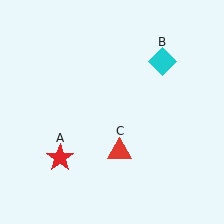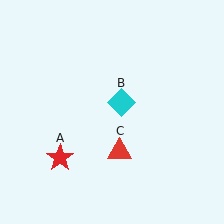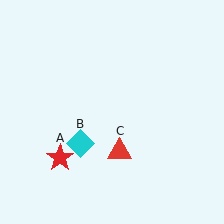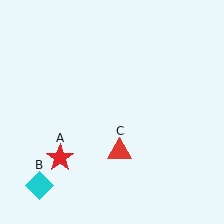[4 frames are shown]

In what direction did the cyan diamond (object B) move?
The cyan diamond (object B) moved down and to the left.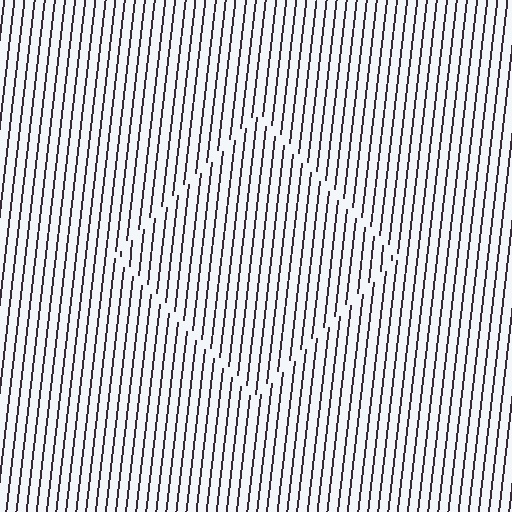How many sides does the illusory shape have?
4 sides — the line-ends trace a square.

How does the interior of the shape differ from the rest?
The interior of the shape contains the same grating, shifted by half a period — the contour is defined by the phase discontinuity where line-ends from the inner and outer gratings abut.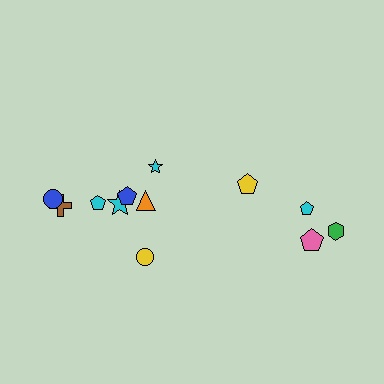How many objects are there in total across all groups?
There are 12 objects.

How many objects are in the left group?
There are 8 objects.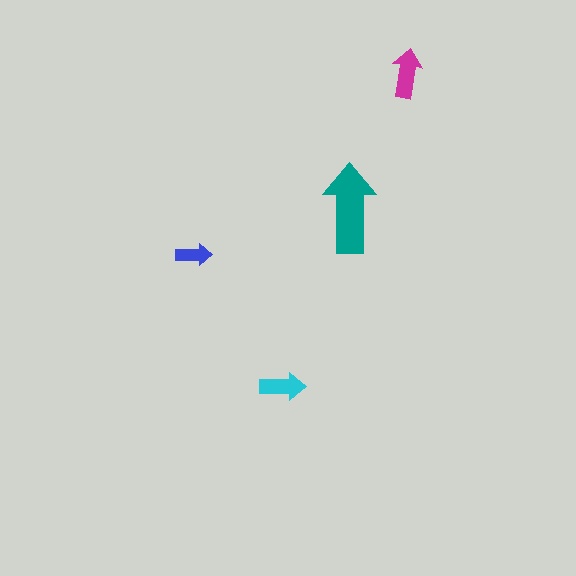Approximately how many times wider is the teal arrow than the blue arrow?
About 2.5 times wider.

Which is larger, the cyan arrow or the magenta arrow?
The magenta one.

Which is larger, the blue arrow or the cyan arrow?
The cyan one.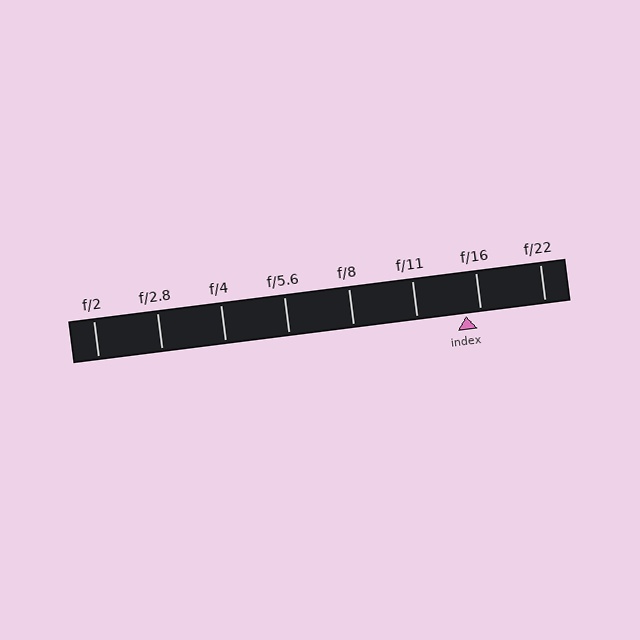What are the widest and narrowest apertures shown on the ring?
The widest aperture shown is f/2 and the narrowest is f/22.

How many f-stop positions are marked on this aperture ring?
There are 8 f-stop positions marked.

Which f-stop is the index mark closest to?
The index mark is closest to f/16.